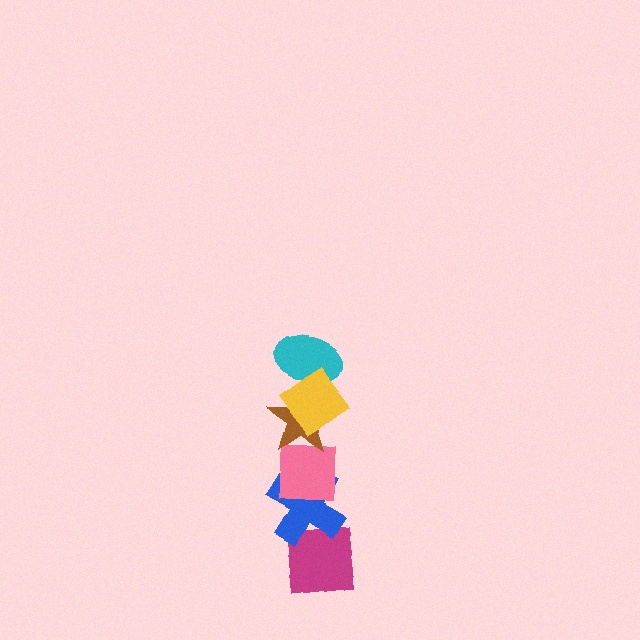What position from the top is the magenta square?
The magenta square is 6th from the top.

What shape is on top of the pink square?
The brown star is on top of the pink square.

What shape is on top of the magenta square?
The blue cross is on top of the magenta square.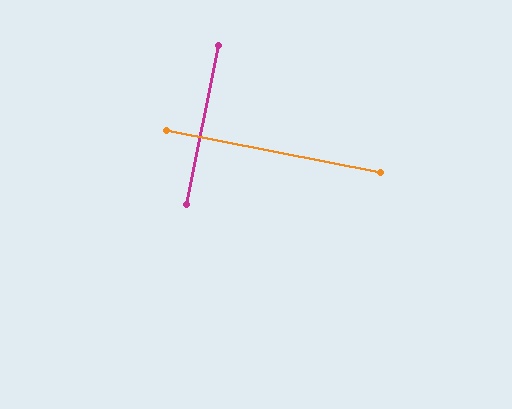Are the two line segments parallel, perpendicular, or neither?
Perpendicular — they meet at approximately 90°.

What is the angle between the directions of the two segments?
Approximately 90 degrees.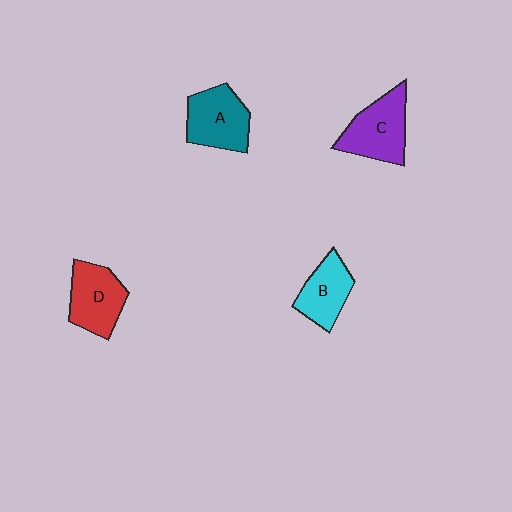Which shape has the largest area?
Shape C (purple).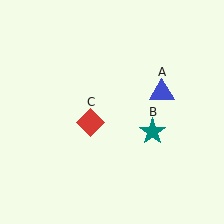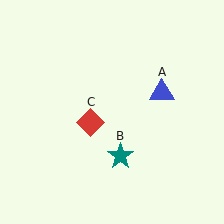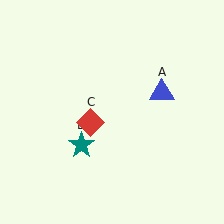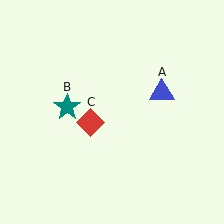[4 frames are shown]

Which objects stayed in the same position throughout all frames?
Blue triangle (object A) and red diamond (object C) remained stationary.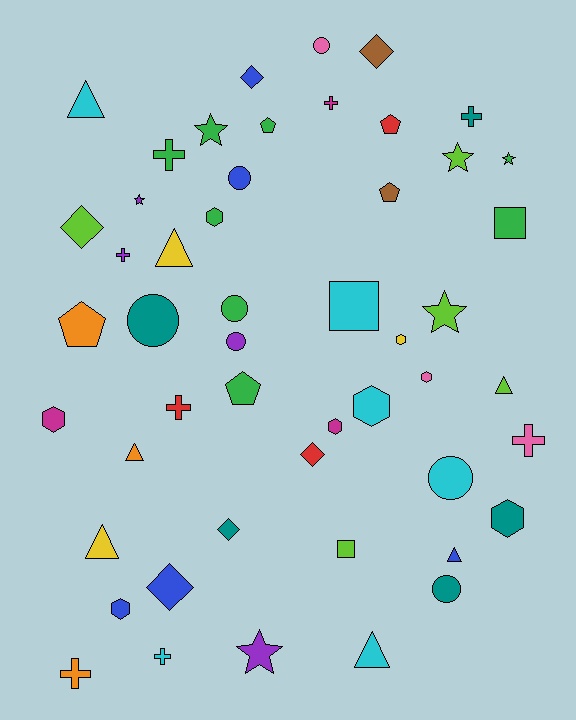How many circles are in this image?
There are 7 circles.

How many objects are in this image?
There are 50 objects.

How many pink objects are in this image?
There are 3 pink objects.